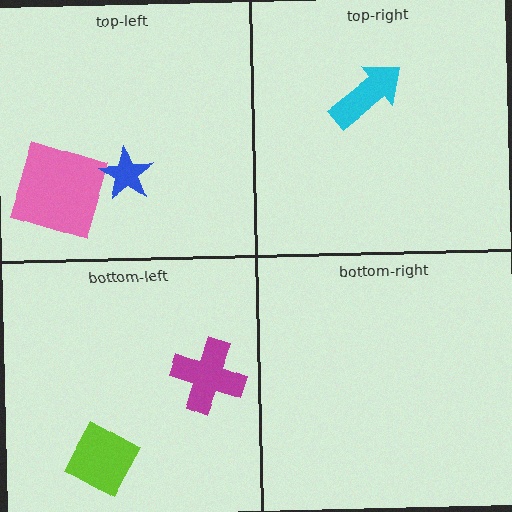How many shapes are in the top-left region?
2.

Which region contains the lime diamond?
The bottom-left region.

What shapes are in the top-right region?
The cyan arrow.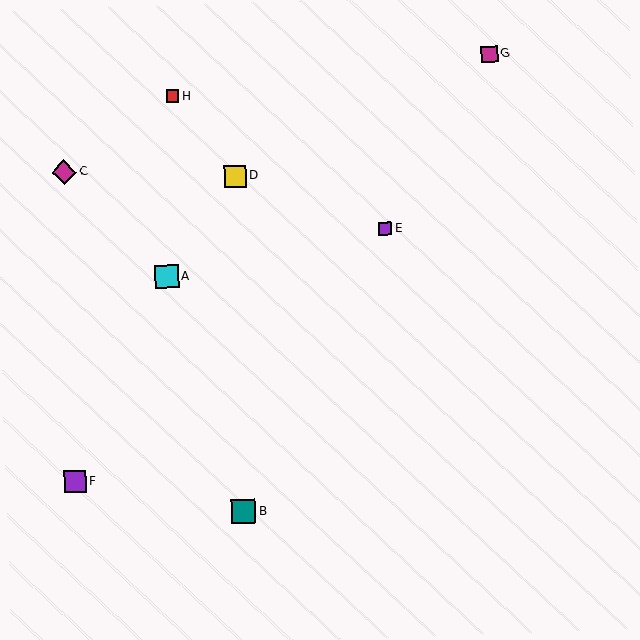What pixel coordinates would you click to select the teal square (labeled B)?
Click at (243, 512) to select the teal square B.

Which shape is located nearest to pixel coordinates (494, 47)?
The magenta square (labeled G) at (489, 54) is nearest to that location.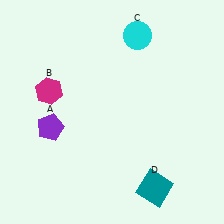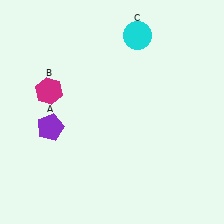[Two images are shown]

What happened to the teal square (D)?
The teal square (D) was removed in Image 2. It was in the bottom-right area of Image 1.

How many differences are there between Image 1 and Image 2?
There is 1 difference between the two images.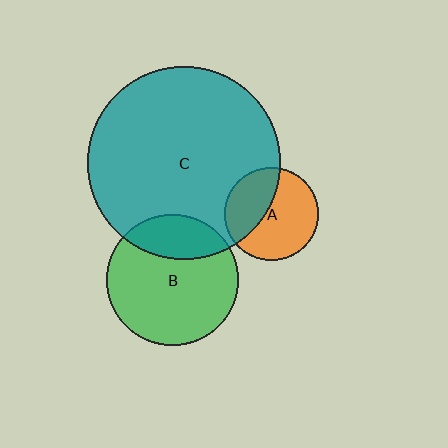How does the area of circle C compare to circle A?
Approximately 4.2 times.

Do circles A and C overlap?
Yes.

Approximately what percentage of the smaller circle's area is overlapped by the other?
Approximately 40%.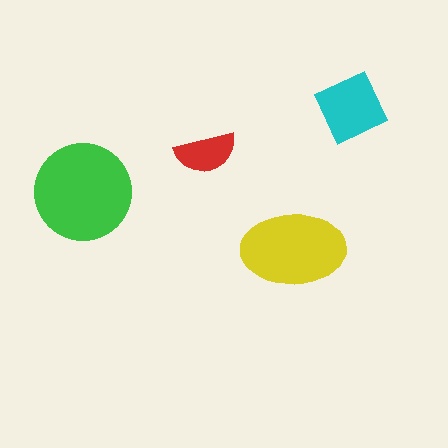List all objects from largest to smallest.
The green circle, the yellow ellipse, the cyan diamond, the red semicircle.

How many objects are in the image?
There are 4 objects in the image.